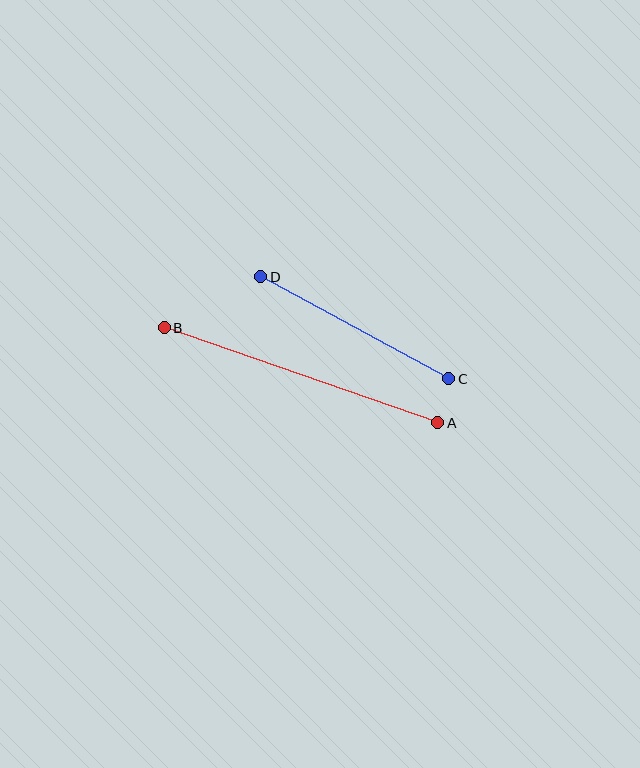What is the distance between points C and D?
The distance is approximately 214 pixels.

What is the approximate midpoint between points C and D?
The midpoint is at approximately (355, 328) pixels.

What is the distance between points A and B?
The distance is approximately 289 pixels.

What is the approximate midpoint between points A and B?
The midpoint is at approximately (301, 375) pixels.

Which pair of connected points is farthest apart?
Points A and B are farthest apart.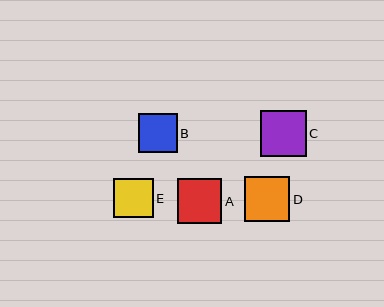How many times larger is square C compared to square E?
Square C is approximately 1.2 times the size of square E.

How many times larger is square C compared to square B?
Square C is approximately 1.2 times the size of square B.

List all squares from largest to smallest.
From largest to smallest: C, D, A, E, B.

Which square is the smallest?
Square B is the smallest with a size of approximately 39 pixels.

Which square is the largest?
Square C is the largest with a size of approximately 46 pixels.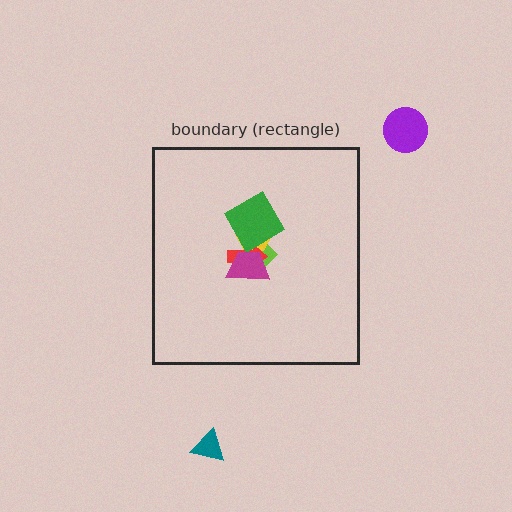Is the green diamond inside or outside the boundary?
Inside.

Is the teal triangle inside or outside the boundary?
Outside.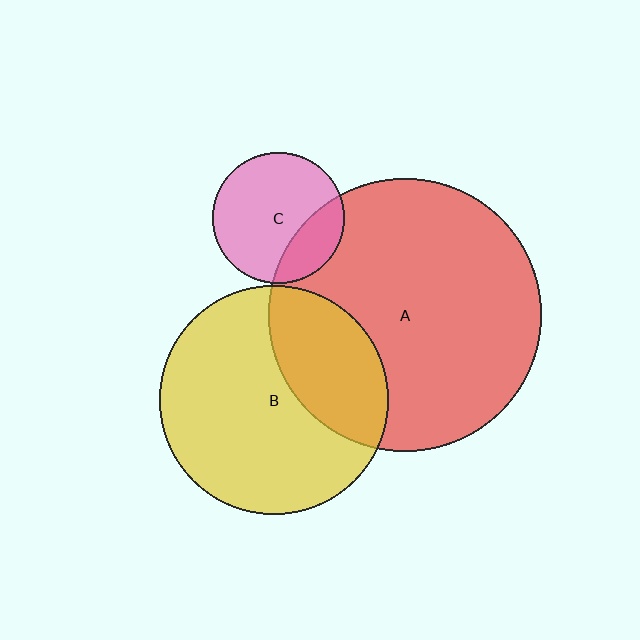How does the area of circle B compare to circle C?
Approximately 3.0 times.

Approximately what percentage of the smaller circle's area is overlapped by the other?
Approximately 25%.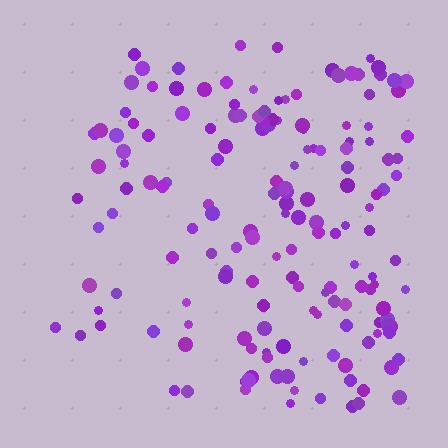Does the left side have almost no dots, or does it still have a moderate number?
Still a moderate number, just noticeably fewer than the right.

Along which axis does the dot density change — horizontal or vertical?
Horizontal.